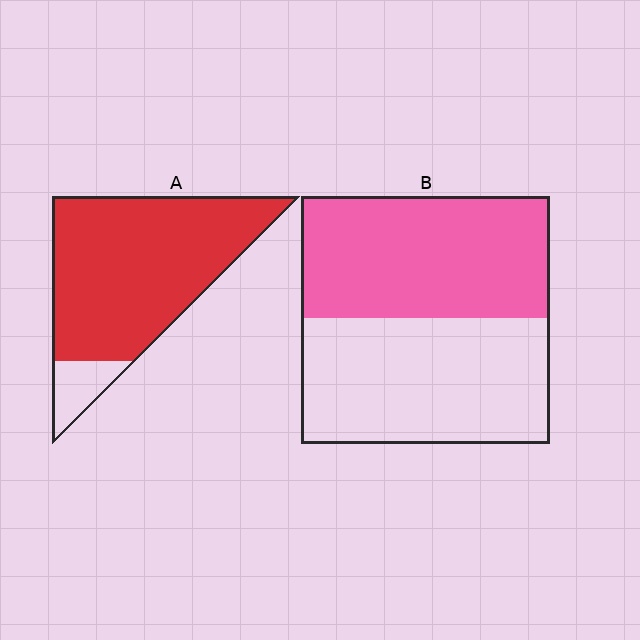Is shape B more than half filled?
Roughly half.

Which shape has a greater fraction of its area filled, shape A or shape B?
Shape A.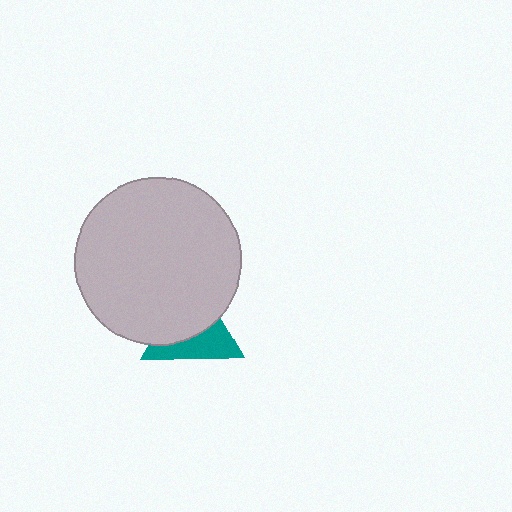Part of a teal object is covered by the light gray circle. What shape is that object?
It is a triangle.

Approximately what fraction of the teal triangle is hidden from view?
Roughly 57% of the teal triangle is hidden behind the light gray circle.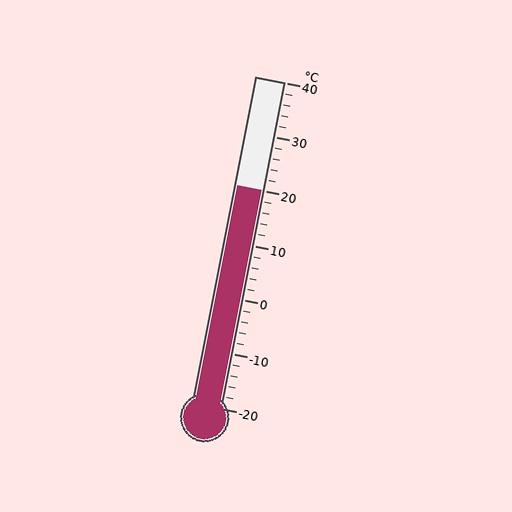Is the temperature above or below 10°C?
The temperature is above 10°C.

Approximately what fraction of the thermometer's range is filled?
The thermometer is filled to approximately 65% of its range.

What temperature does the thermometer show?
The thermometer shows approximately 20°C.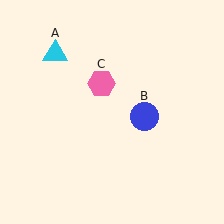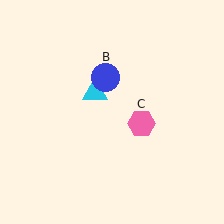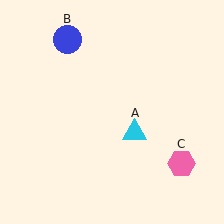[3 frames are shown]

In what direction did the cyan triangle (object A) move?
The cyan triangle (object A) moved down and to the right.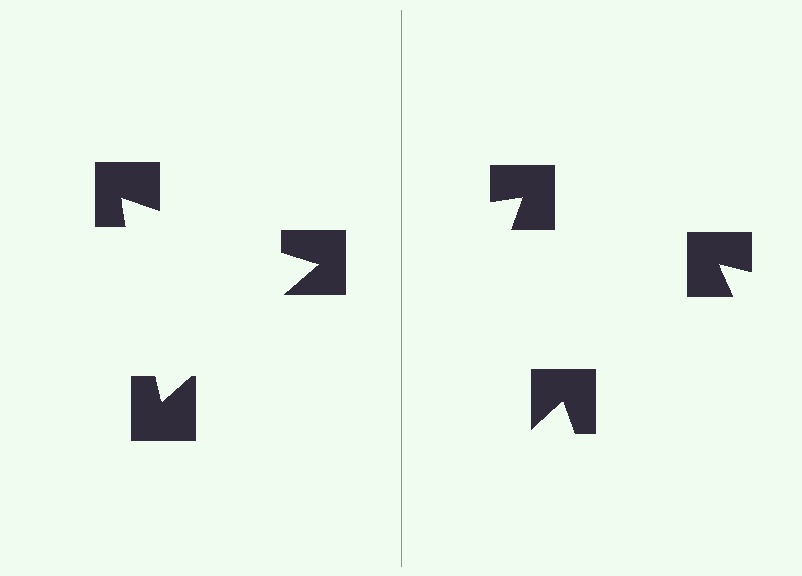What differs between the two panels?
The notched squares are positioned identically on both sides; only the wedge orientations differ. On the left they align to a triangle; on the right they are misaligned.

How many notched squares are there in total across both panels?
6 — 3 on each side.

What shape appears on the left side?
An illusory triangle.